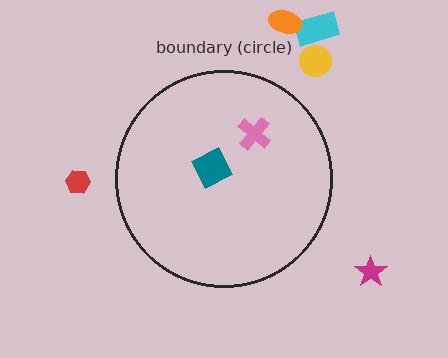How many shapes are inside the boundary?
2 inside, 5 outside.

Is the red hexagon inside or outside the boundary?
Outside.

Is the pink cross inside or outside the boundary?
Inside.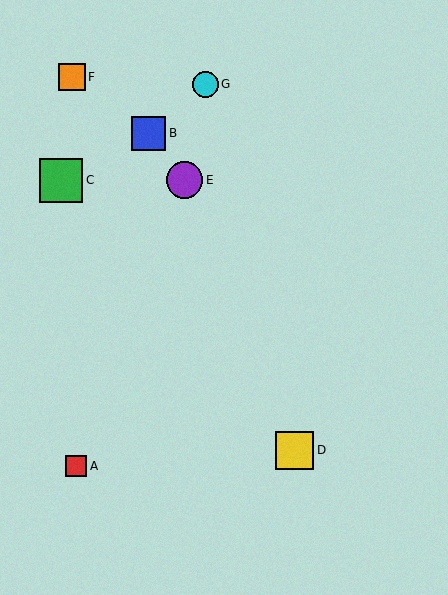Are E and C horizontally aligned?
Yes, both are at y≈180.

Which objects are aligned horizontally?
Objects C, E are aligned horizontally.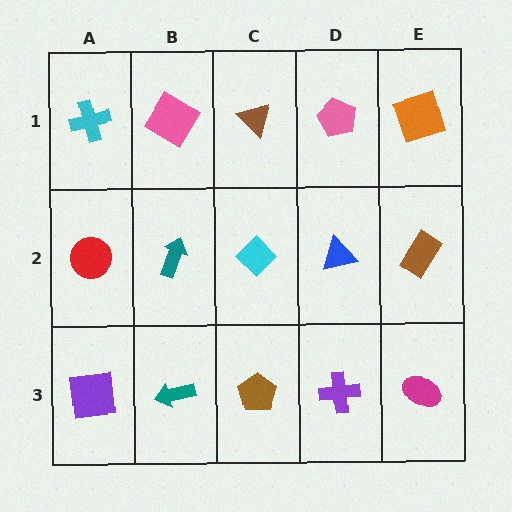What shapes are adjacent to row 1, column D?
A blue triangle (row 2, column D), a brown triangle (row 1, column C), an orange square (row 1, column E).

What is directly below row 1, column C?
A cyan diamond.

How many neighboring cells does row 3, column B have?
3.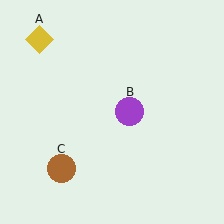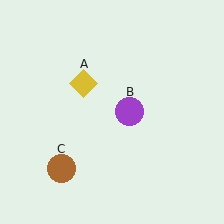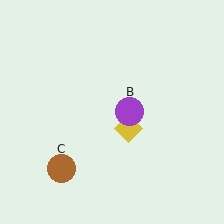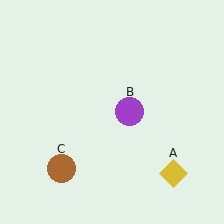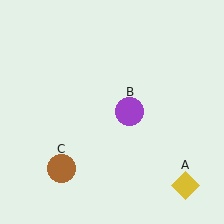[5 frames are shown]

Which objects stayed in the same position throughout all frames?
Purple circle (object B) and brown circle (object C) remained stationary.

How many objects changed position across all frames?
1 object changed position: yellow diamond (object A).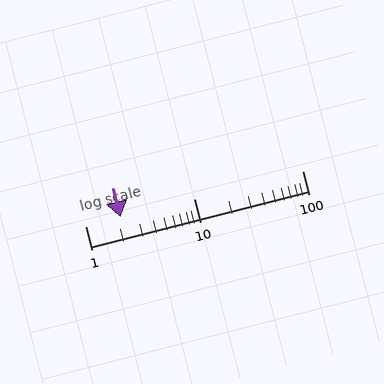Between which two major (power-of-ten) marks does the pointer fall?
The pointer is between 1 and 10.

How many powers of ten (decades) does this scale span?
The scale spans 2 decades, from 1 to 100.